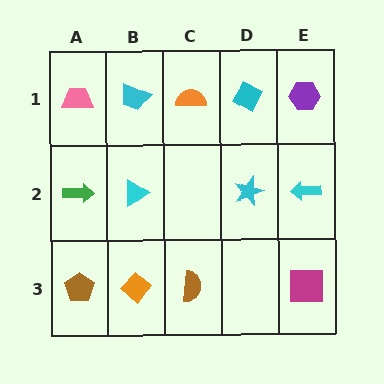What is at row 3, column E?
A magenta square.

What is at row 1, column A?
A pink trapezoid.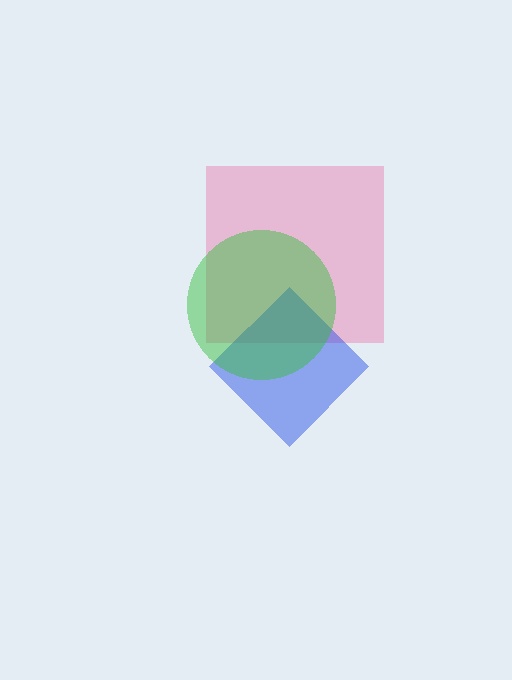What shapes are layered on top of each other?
The layered shapes are: a pink square, a blue diamond, a green circle.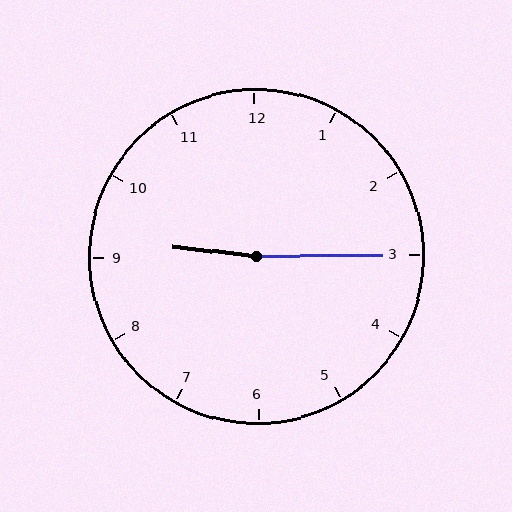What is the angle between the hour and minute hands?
Approximately 172 degrees.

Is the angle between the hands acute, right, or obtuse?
It is obtuse.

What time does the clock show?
9:15.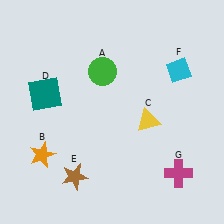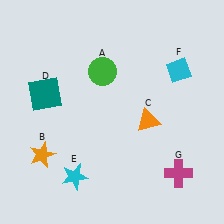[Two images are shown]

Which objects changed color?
C changed from yellow to orange. E changed from brown to cyan.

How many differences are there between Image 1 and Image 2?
There are 2 differences between the two images.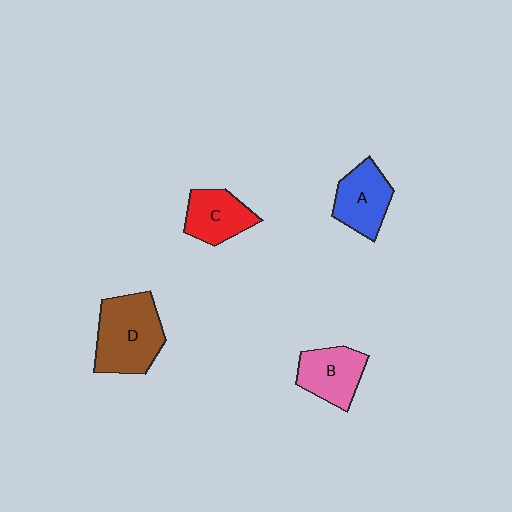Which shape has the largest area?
Shape D (brown).